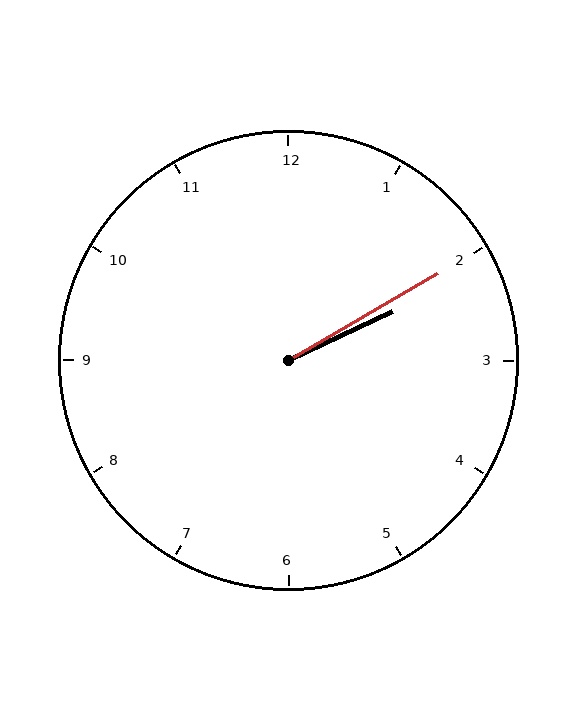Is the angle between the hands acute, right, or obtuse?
It is acute.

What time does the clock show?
2:10.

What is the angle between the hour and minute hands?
Approximately 5 degrees.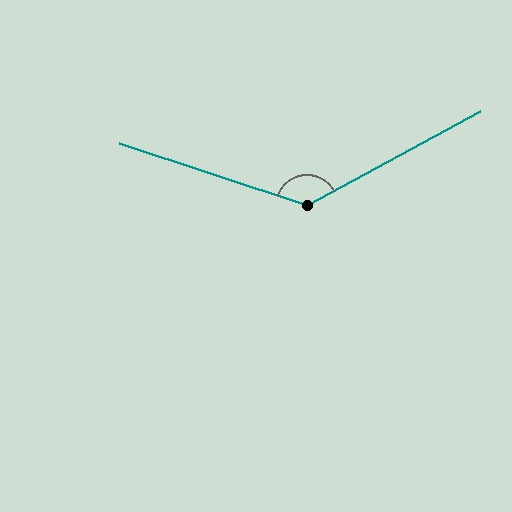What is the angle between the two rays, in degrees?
Approximately 133 degrees.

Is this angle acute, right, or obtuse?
It is obtuse.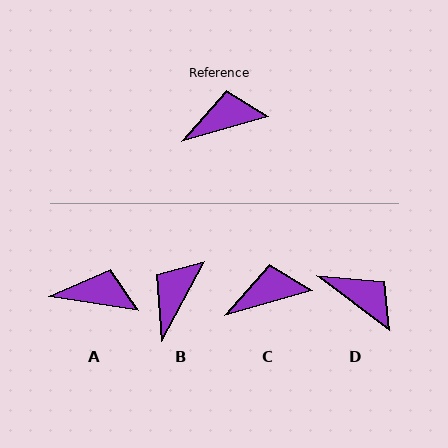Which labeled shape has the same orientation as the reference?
C.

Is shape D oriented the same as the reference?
No, it is off by about 53 degrees.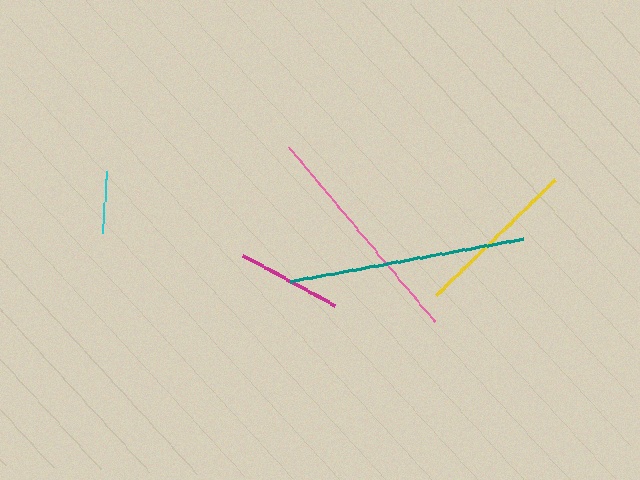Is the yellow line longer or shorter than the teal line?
The teal line is longer than the yellow line.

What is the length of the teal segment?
The teal segment is approximately 238 pixels long.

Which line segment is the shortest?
The cyan line is the shortest at approximately 62 pixels.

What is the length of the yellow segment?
The yellow segment is approximately 167 pixels long.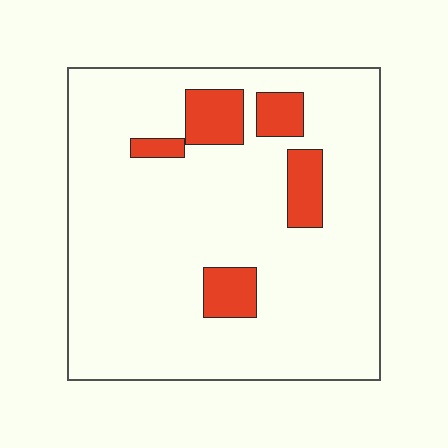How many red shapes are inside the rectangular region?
5.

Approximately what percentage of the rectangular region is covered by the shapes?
Approximately 10%.